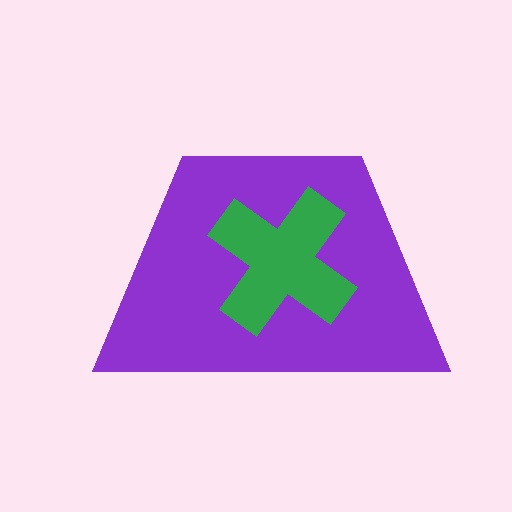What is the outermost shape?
The purple trapezoid.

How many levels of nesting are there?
2.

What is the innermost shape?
The green cross.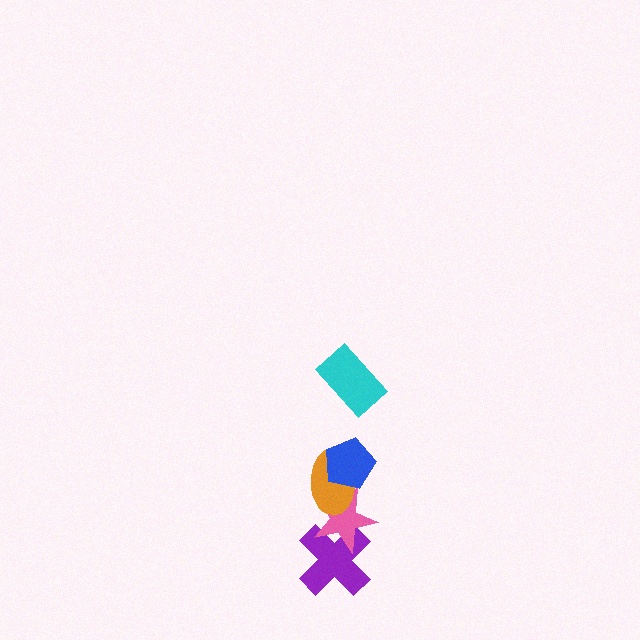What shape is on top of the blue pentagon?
The cyan rectangle is on top of the blue pentagon.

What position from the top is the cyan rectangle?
The cyan rectangle is 1st from the top.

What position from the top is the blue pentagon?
The blue pentagon is 2nd from the top.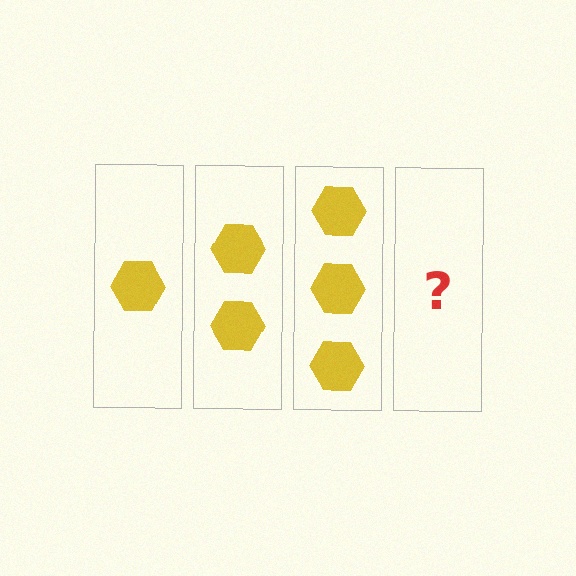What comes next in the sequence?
The next element should be 4 hexagons.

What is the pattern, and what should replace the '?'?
The pattern is that each step adds one more hexagon. The '?' should be 4 hexagons.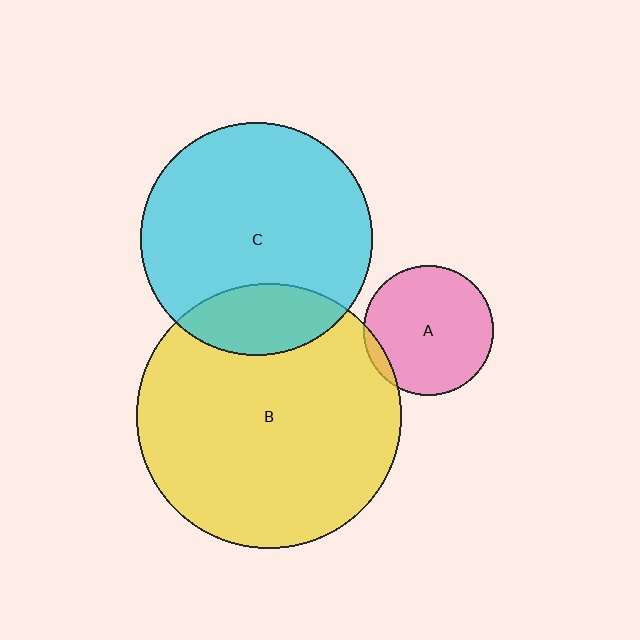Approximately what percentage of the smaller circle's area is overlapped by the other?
Approximately 20%.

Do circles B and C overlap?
Yes.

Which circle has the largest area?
Circle B (yellow).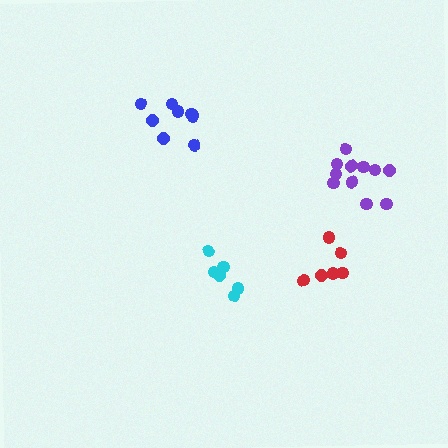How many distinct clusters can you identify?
There are 4 distinct clusters.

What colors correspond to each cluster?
The clusters are colored: red, purple, cyan, blue.